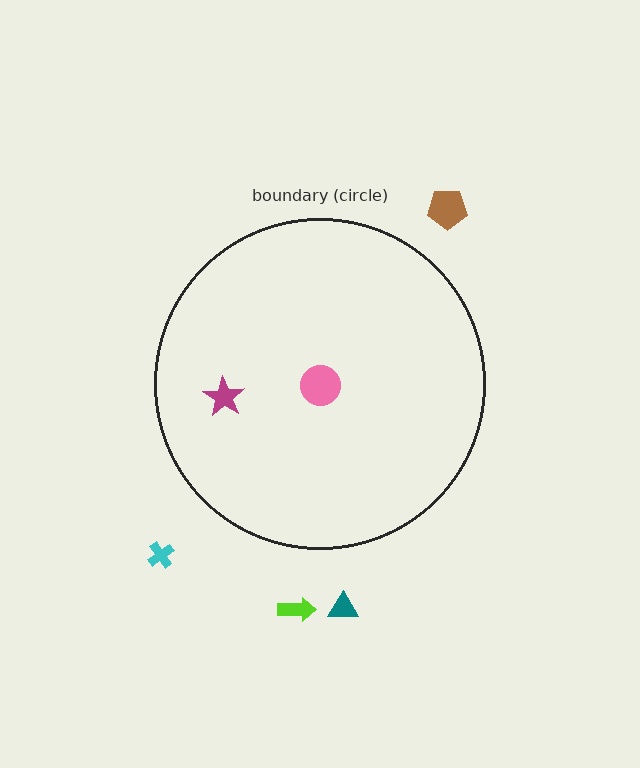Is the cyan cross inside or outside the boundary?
Outside.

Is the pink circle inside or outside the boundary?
Inside.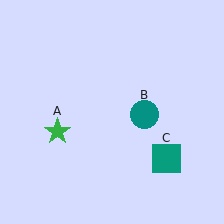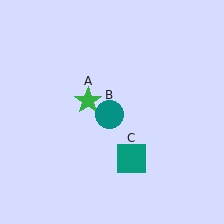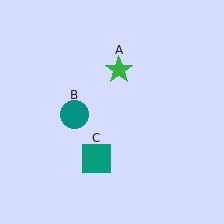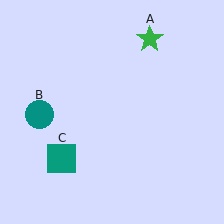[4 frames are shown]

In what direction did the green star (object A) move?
The green star (object A) moved up and to the right.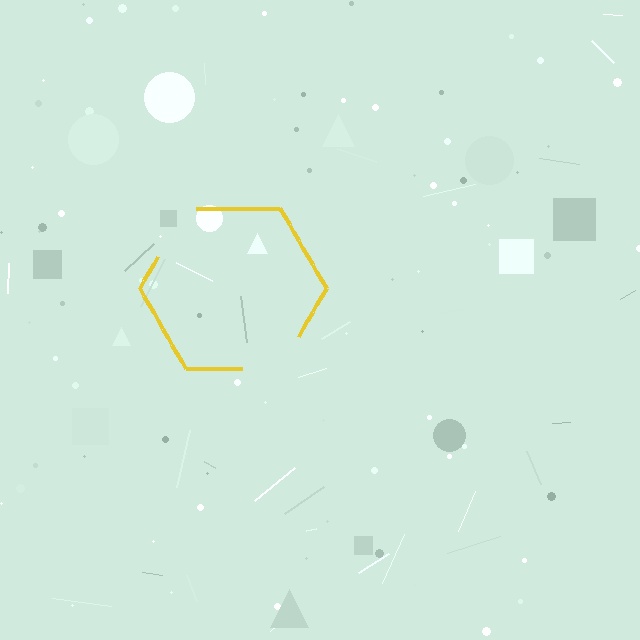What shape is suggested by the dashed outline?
The dashed outline suggests a hexagon.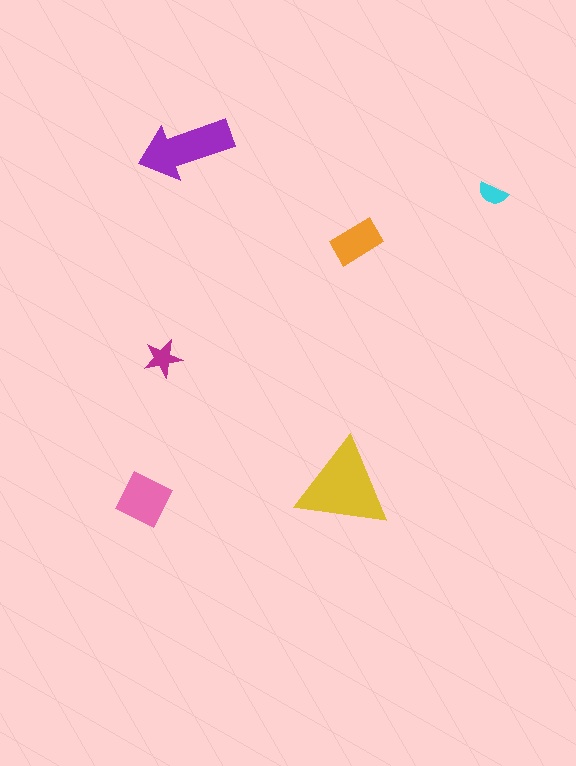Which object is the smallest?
The cyan semicircle.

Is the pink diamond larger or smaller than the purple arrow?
Smaller.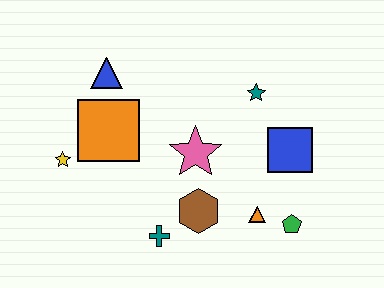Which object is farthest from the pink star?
The yellow star is farthest from the pink star.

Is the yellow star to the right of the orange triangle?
No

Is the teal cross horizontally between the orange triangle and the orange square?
Yes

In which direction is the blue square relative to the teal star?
The blue square is below the teal star.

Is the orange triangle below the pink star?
Yes